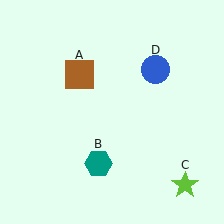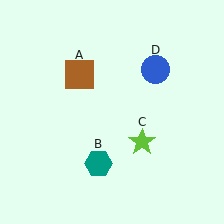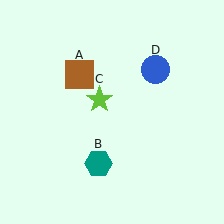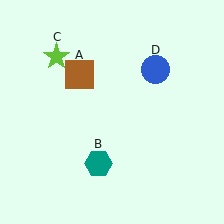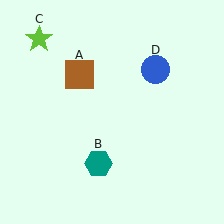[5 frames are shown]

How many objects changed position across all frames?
1 object changed position: lime star (object C).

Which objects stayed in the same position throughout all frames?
Brown square (object A) and teal hexagon (object B) and blue circle (object D) remained stationary.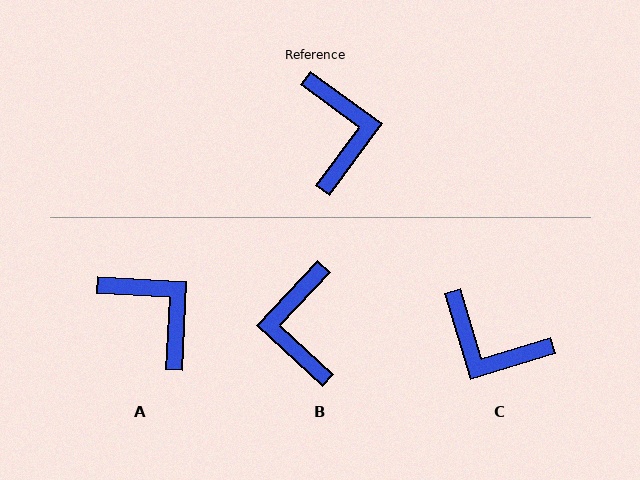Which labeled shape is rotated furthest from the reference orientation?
B, about 173 degrees away.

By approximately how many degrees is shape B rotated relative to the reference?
Approximately 173 degrees counter-clockwise.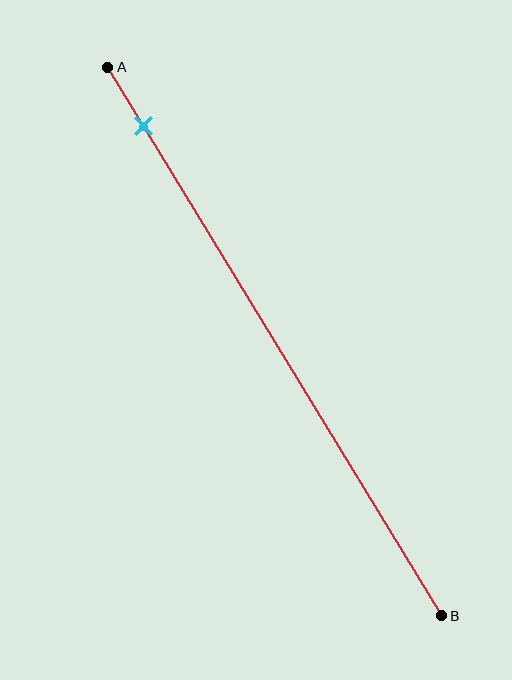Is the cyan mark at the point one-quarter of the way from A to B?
No, the mark is at about 10% from A, not at the 25% one-quarter point.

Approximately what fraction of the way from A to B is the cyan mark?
The cyan mark is approximately 10% of the way from A to B.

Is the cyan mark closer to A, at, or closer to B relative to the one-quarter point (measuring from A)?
The cyan mark is closer to point A than the one-quarter point of segment AB.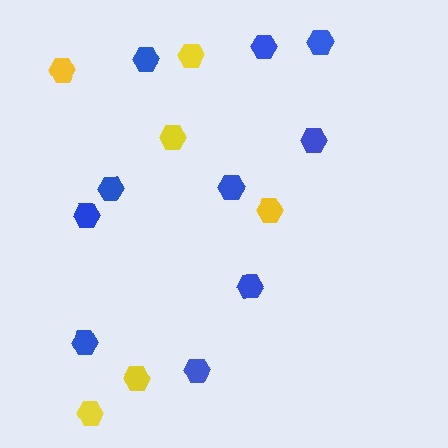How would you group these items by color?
There are 2 groups: one group of yellow hexagons (6) and one group of blue hexagons (10).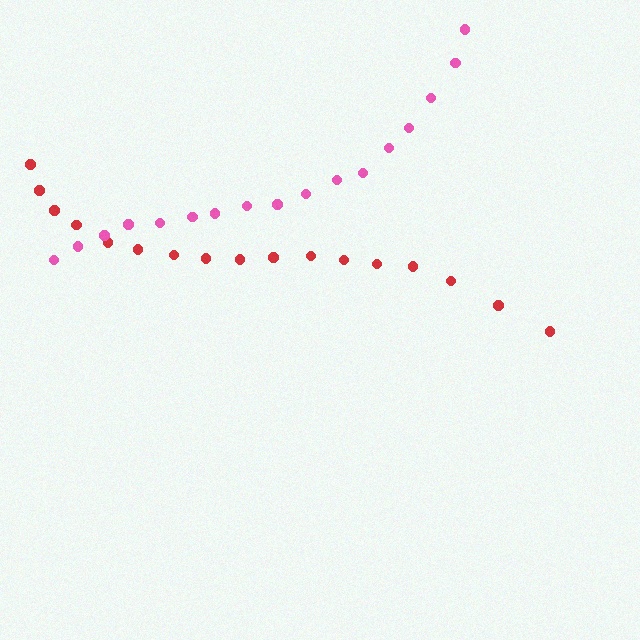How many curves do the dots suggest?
There are 2 distinct paths.